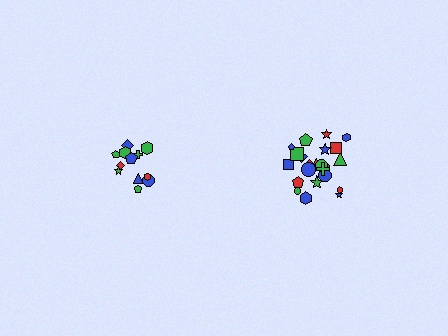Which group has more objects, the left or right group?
The right group.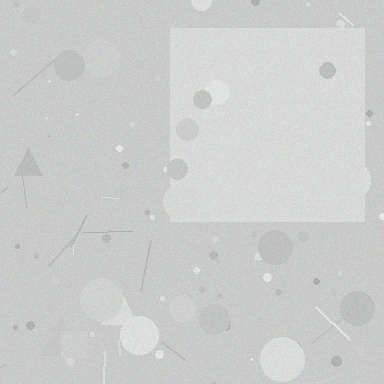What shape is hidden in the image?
A square is hidden in the image.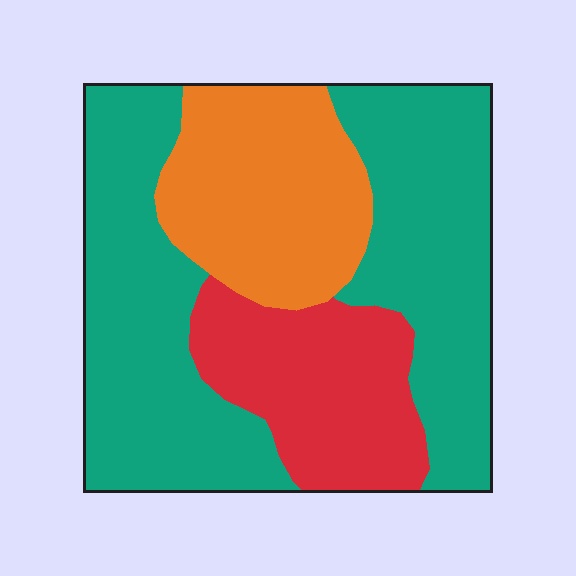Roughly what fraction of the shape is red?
Red takes up about one fifth (1/5) of the shape.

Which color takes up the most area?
Teal, at roughly 55%.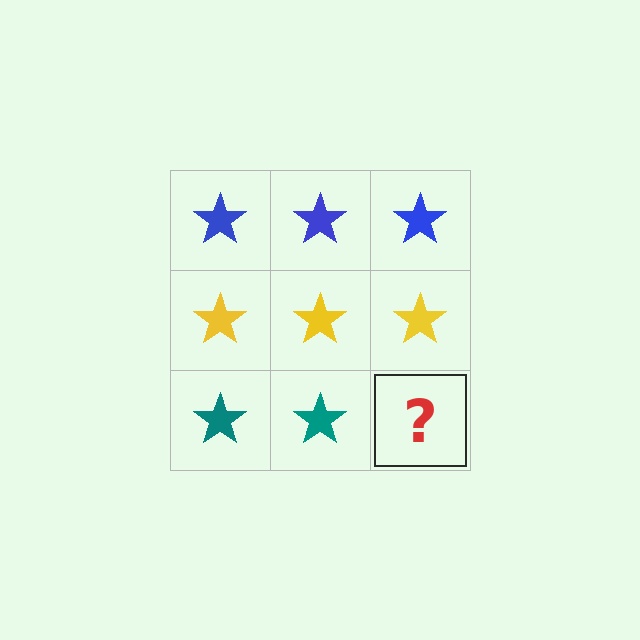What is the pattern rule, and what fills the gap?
The rule is that each row has a consistent color. The gap should be filled with a teal star.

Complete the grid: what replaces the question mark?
The question mark should be replaced with a teal star.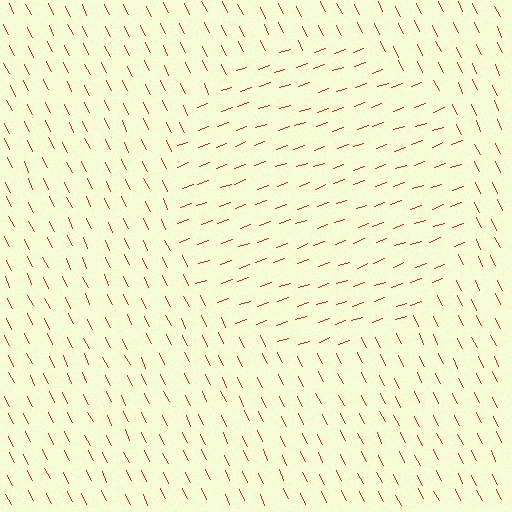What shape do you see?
I see a circle.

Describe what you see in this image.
The image is filled with small red line segments. A circle region in the image has lines oriented differently from the surrounding lines, creating a visible texture boundary.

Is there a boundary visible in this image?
Yes, there is a texture boundary formed by a change in line orientation.